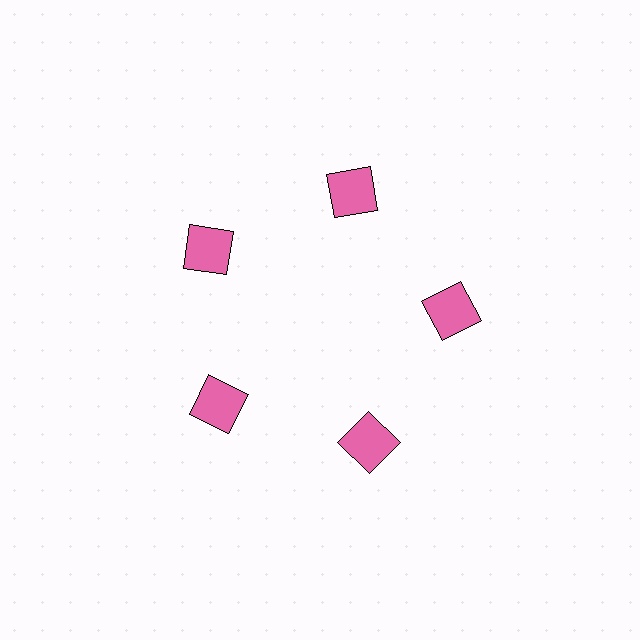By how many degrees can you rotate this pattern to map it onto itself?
The pattern maps onto itself every 72 degrees of rotation.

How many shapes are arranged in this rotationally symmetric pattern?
There are 5 shapes, arranged in 5 groups of 1.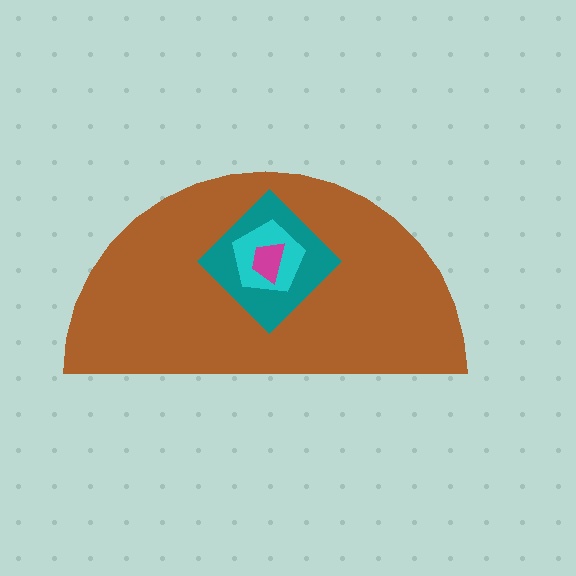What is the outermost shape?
The brown semicircle.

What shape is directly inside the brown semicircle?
The teal diamond.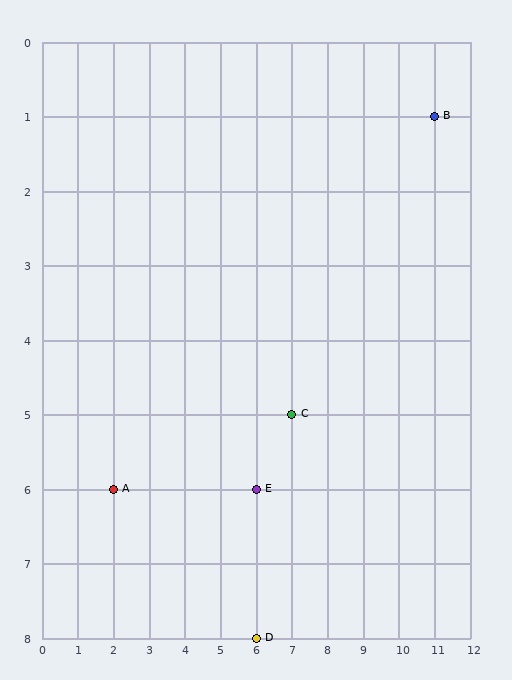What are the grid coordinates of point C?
Point C is at grid coordinates (7, 5).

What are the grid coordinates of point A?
Point A is at grid coordinates (2, 6).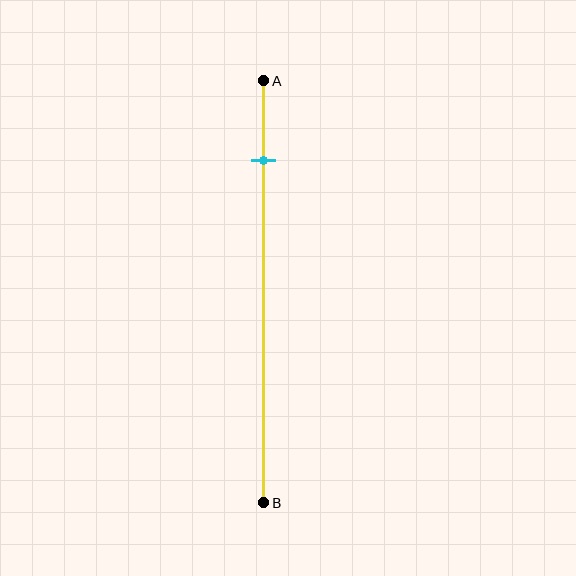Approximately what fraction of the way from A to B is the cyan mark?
The cyan mark is approximately 20% of the way from A to B.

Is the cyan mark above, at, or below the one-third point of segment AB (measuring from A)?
The cyan mark is above the one-third point of segment AB.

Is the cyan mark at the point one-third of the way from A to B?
No, the mark is at about 20% from A, not at the 33% one-third point.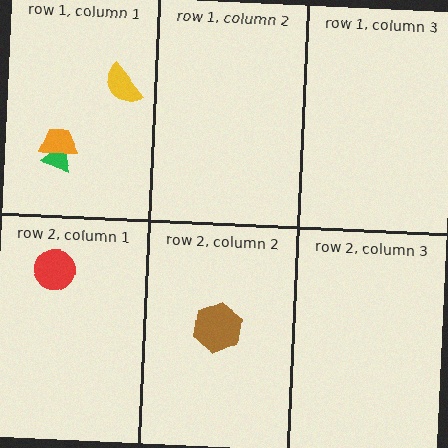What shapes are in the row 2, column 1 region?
The red circle.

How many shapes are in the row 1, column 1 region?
3.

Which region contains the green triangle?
The row 1, column 1 region.